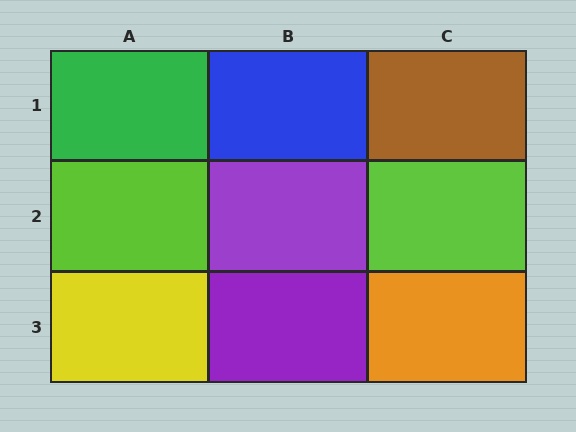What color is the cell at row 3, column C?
Orange.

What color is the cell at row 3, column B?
Purple.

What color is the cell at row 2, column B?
Purple.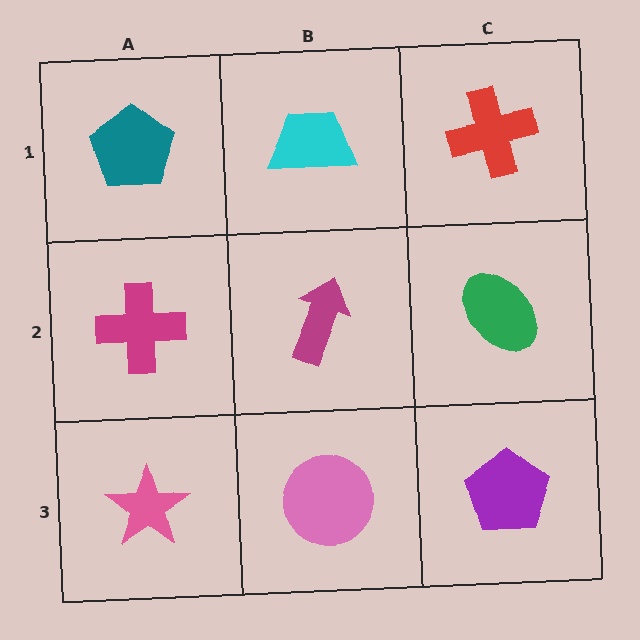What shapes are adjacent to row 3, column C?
A green ellipse (row 2, column C), a pink circle (row 3, column B).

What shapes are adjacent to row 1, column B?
A magenta arrow (row 2, column B), a teal pentagon (row 1, column A), a red cross (row 1, column C).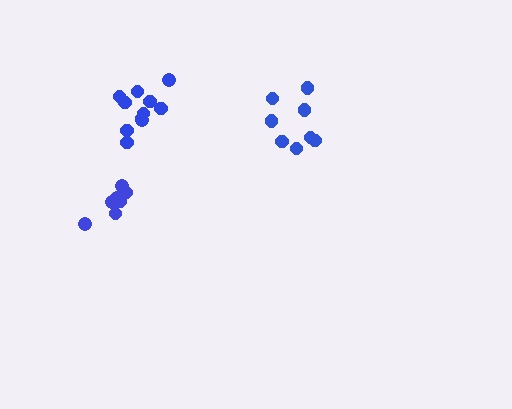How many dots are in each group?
Group 1: 7 dots, Group 2: 11 dots, Group 3: 8 dots (26 total).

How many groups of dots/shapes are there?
There are 3 groups.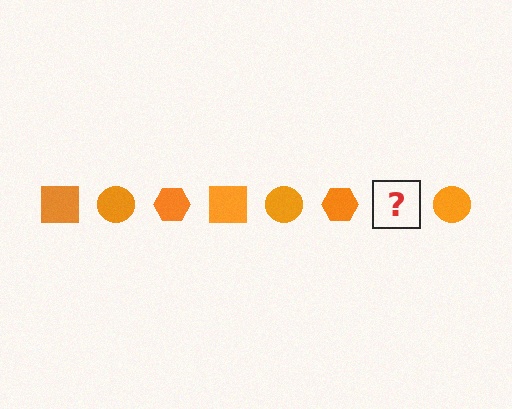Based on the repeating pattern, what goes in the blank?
The blank should be an orange square.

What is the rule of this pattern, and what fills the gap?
The rule is that the pattern cycles through square, circle, hexagon shapes in orange. The gap should be filled with an orange square.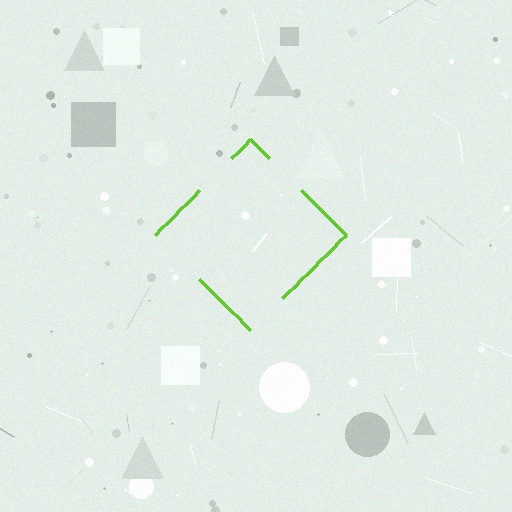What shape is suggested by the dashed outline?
The dashed outline suggests a diamond.